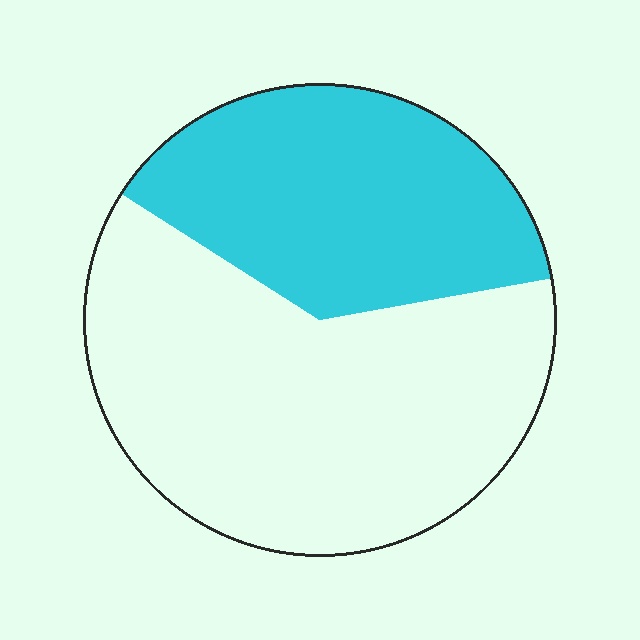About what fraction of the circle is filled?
About three eighths (3/8).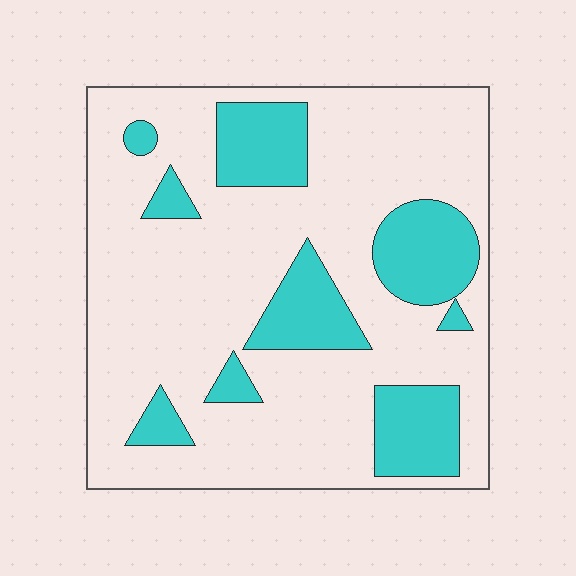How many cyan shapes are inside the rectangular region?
9.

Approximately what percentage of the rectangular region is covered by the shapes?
Approximately 25%.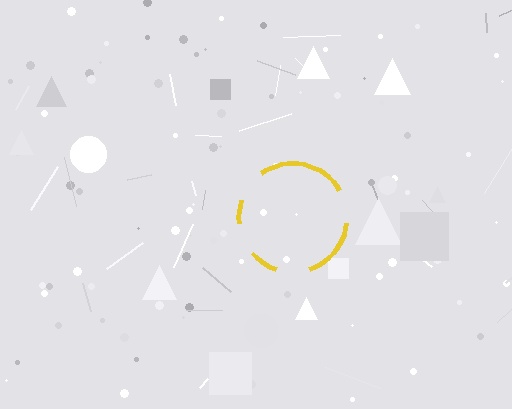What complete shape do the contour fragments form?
The contour fragments form a circle.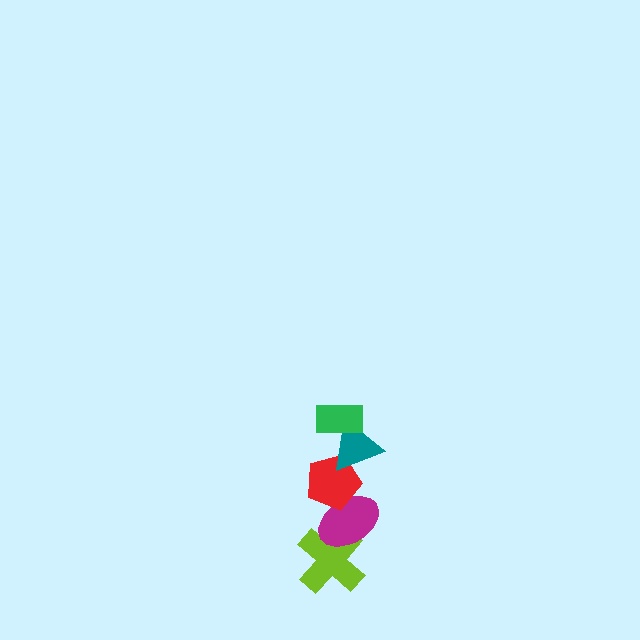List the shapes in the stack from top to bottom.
From top to bottom: the green rectangle, the teal triangle, the red pentagon, the magenta ellipse, the lime cross.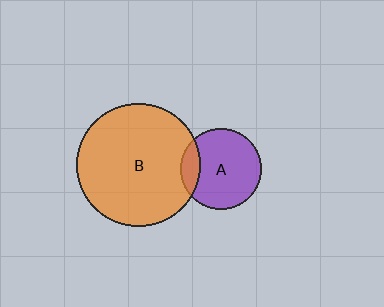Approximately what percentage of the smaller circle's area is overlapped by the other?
Approximately 15%.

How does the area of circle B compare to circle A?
Approximately 2.3 times.